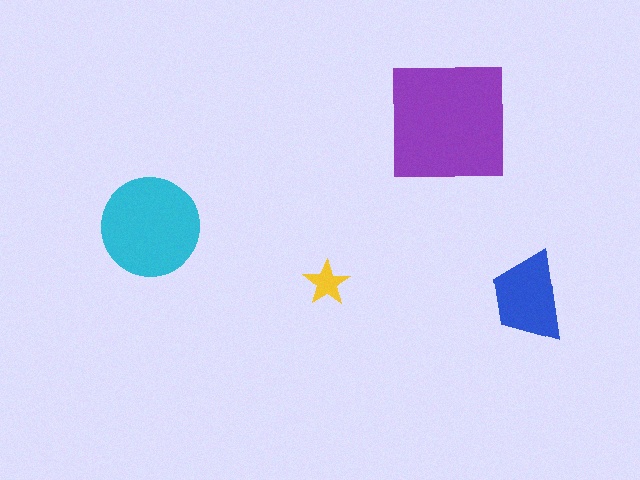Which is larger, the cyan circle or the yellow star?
The cyan circle.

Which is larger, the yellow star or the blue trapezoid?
The blue trapezoid.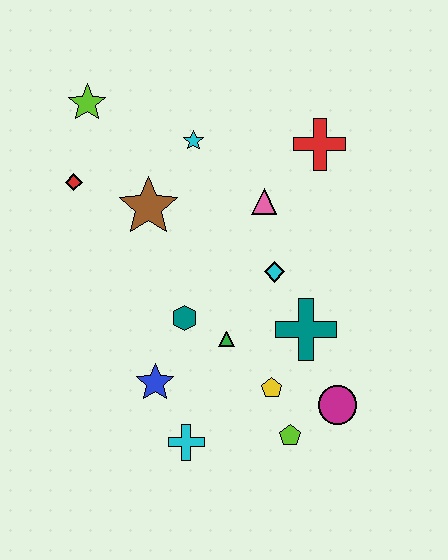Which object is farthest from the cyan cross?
The lime star is farthest from the cyan cross.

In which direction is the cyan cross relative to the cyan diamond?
The cyan cross is below the cyan diamond.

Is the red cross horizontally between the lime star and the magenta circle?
Yes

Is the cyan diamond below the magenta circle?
No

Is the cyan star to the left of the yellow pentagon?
Yes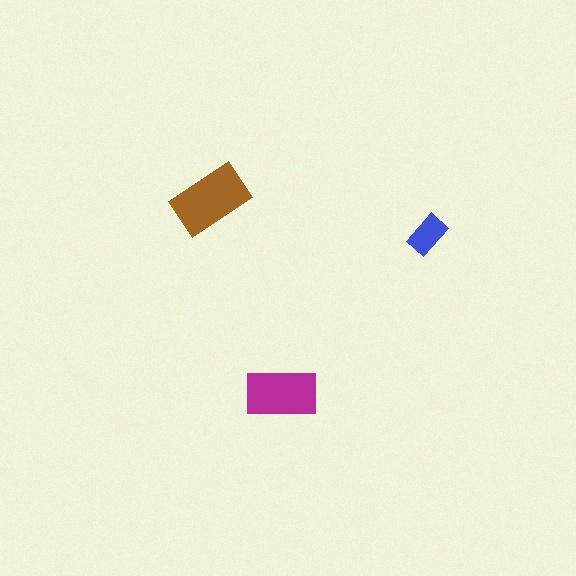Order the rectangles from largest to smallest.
the brown one, the magenta one, the blue one.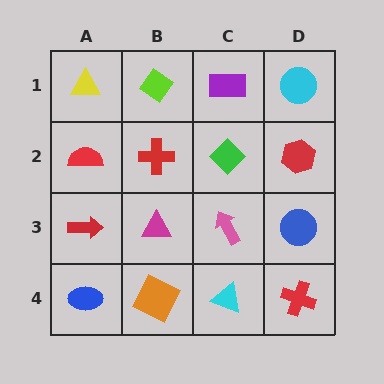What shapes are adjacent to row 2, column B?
A lime diamond (row 1, column B), a magenta triangle (row 3, column B), a red semicircle (row 2, column A), a green diamond (row 2, column C).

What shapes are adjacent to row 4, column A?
A red arrow (row 3, column A), an orange square (row 4, column B).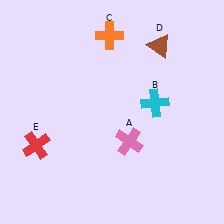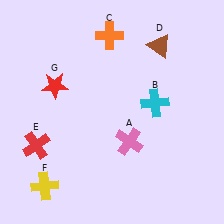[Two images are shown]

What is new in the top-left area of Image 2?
A red star (G) was added in the top-left area of Image 2.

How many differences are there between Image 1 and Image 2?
There are 2 differences between the two images.